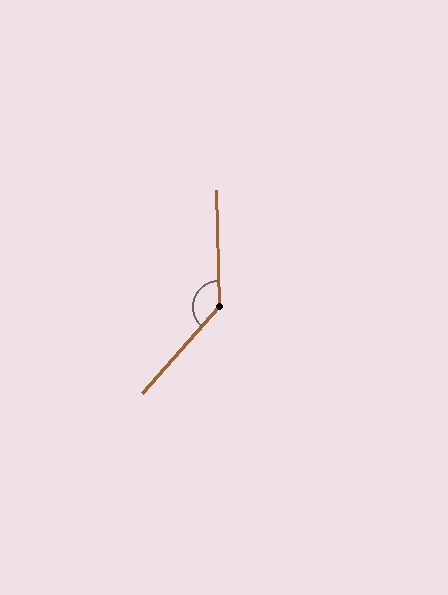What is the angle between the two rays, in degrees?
Approximately 137 degrees.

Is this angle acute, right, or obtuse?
It is obtuse.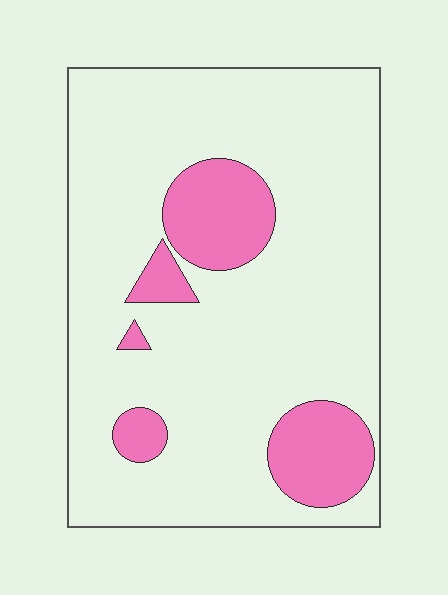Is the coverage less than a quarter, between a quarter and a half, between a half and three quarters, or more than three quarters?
Less than a quarter.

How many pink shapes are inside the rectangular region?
5.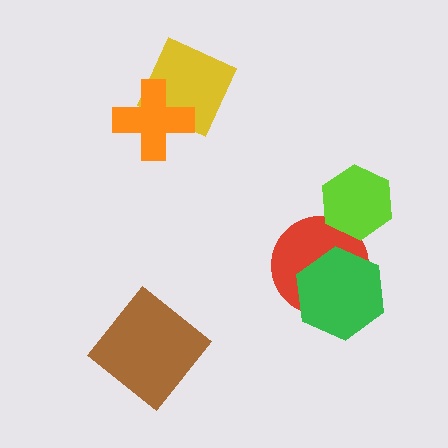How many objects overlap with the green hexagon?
1 object overlaps with the green hexagon.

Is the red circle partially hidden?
Yes, it is partially covered by another shape.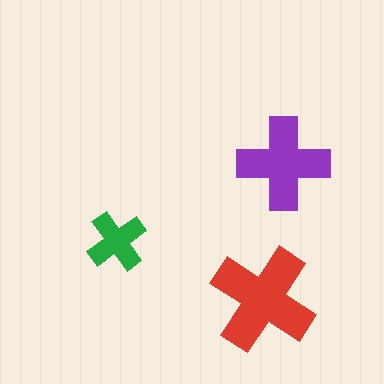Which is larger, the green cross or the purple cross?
The purple one.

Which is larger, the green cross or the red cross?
The red one.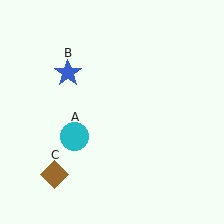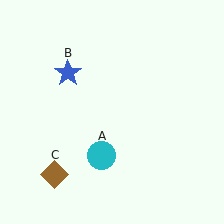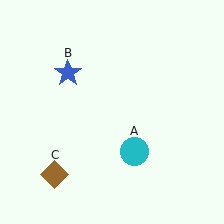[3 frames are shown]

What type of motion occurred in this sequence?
The cyan circle (object A) rotated counterclockwise around the center of the scene.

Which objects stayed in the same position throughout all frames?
Blue star (object B) and brown diamond (object C) remained stationary.